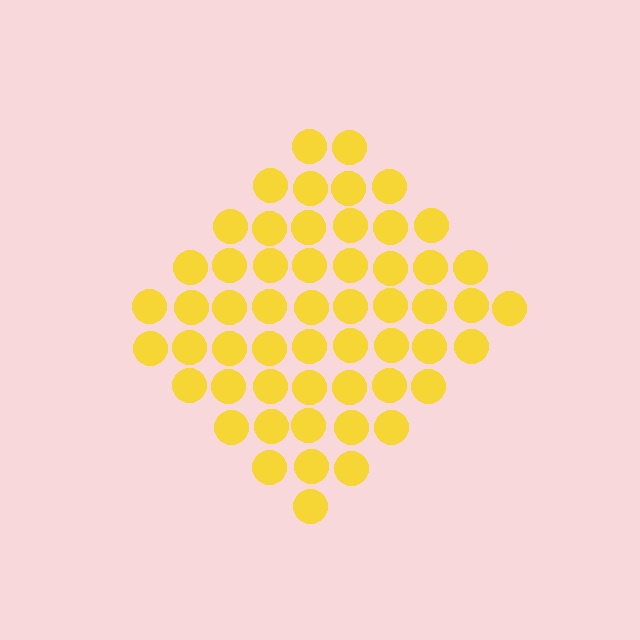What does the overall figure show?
The overall figure shows a diamond.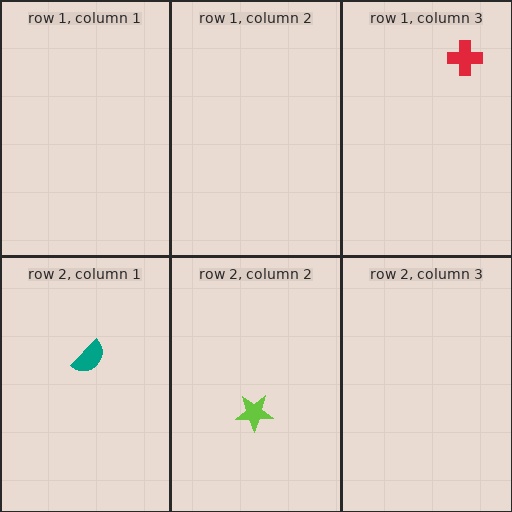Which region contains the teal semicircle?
The row 2, column 1 region.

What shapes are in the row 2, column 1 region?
The teal semicircle.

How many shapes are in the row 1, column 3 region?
1.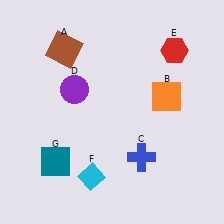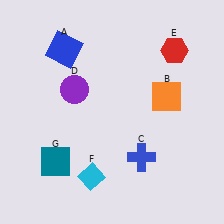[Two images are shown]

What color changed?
The square (A) changed from brown in Image 1 to blue in Image 2.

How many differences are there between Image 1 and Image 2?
There is 1 difference between the two images.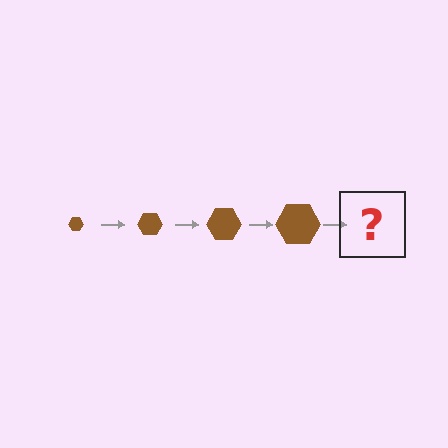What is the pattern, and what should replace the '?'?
The pattern is that the hexagon gets progressively larger each step. The '?' should be a brown hexagon, larger than the previous one.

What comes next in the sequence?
The next element should be a brown hexagon, larger than the previous one.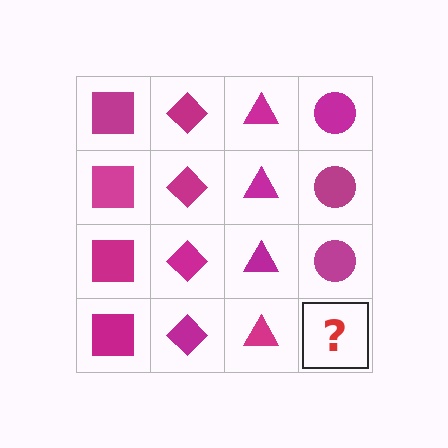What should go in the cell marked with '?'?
The missing cell should contain a magenta circle.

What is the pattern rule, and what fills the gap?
The rule is that each column has a consistent shape. The gap should be filled with a magenta circle.